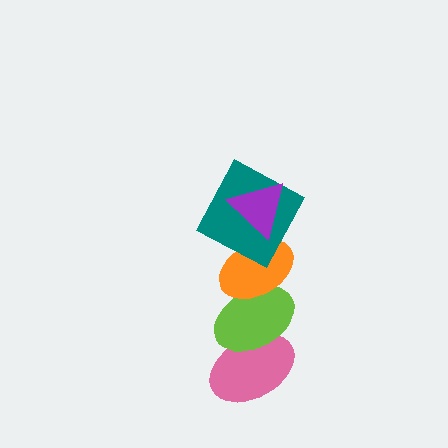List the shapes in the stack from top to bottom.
From top to bottom: the purple triangle, the teal square, the orange ellipse, the lime ellipse, the pink ellipse.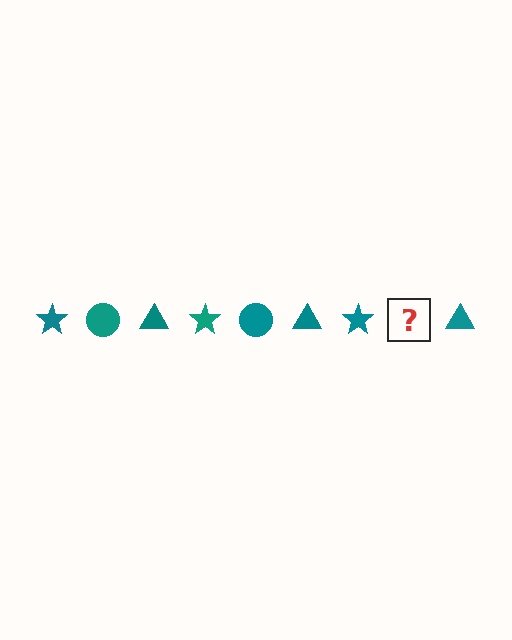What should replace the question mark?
The question mark should be replaced with a teal circle.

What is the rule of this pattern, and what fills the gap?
The rule is that the pattern cycles through star, circle, triangle shapes in teal. The gap should be filled with a teal circle.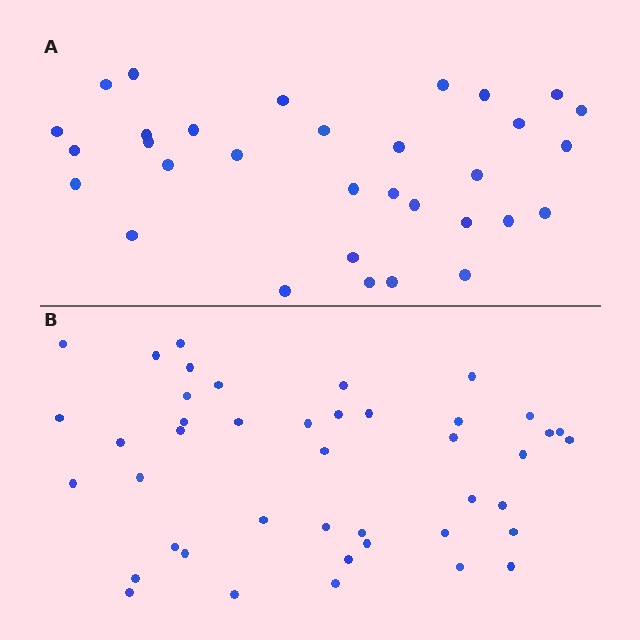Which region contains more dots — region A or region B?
Region B (the bottom region) has more dots.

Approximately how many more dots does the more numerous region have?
Region B has roughly 12 or so more dots than region A.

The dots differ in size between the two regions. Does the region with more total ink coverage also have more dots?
No. Region A has more total ink coverage because its dots are larger, but region B actually contains more individual dots. Total area can be misleading — the number of items is what matters here.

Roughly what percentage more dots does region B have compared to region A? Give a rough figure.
About 35% more.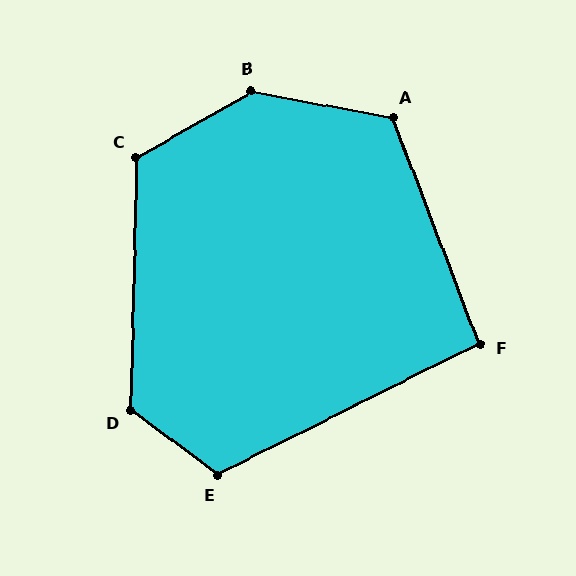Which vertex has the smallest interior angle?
F, at approximately 96 degrees.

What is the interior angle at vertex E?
Approximately 117 degrees (obtuse).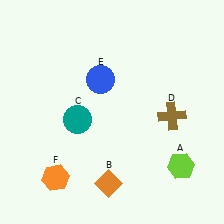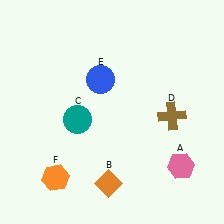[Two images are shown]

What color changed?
The hexagon (A) changed from lime in Image 1 to pink in Image 2.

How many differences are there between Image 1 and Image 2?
There is 1 difference between the two images.